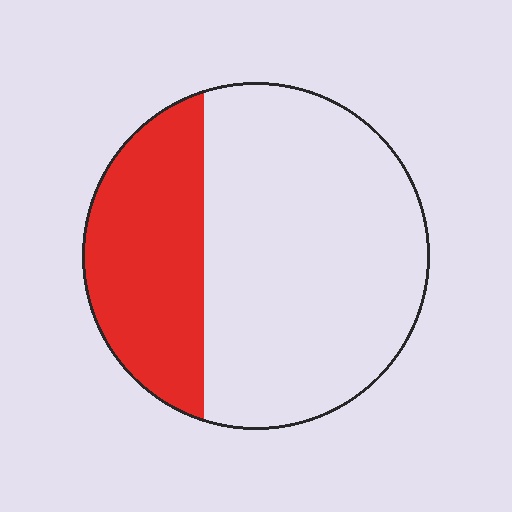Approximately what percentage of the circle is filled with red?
Approximately 30%.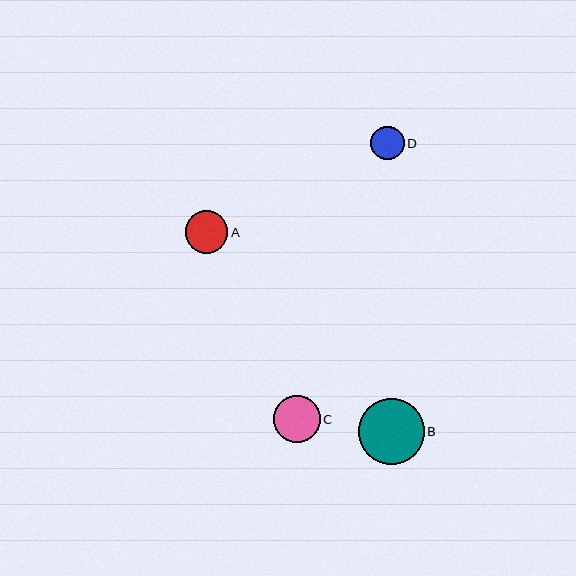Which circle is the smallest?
Circle D is the smallest with a size of approximately 33 pixels.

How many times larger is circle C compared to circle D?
Circle C is approximately 1.4 times the size of circle D.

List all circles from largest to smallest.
From largest to smallest: B, C, A, D.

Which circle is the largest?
Circle B is the largest with a size of approximately 66 pixels.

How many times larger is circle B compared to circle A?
Circle B is approximately 1.5 times the size of circle A.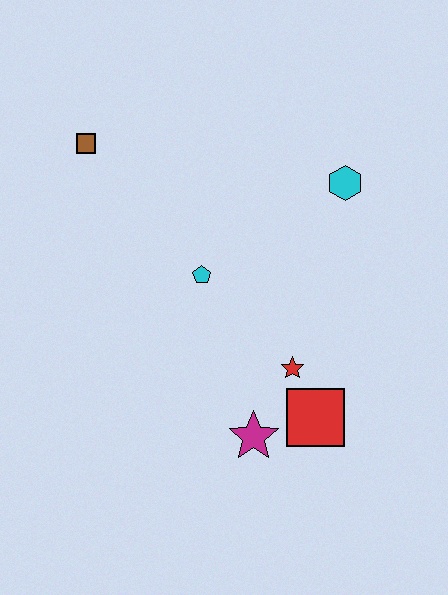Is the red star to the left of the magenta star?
No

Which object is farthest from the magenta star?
The brown square is farthest from the magenta star.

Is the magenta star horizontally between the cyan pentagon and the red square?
Yes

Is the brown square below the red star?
No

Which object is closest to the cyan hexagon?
The cyan pentagon is closest to the cyan hexagon.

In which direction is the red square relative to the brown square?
The red square is below the brown square.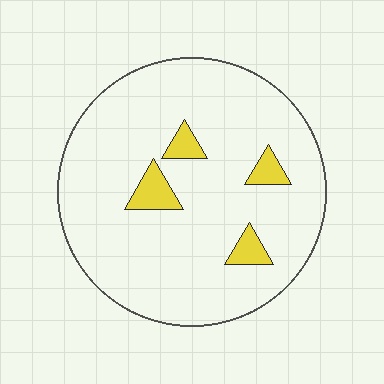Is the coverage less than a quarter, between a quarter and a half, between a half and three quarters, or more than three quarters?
Less than a quarter.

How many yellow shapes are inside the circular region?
4.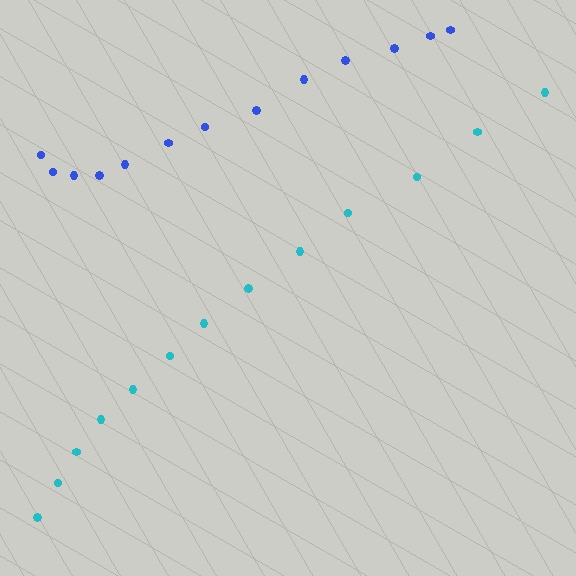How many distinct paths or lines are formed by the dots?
There are 2 distinct paths.